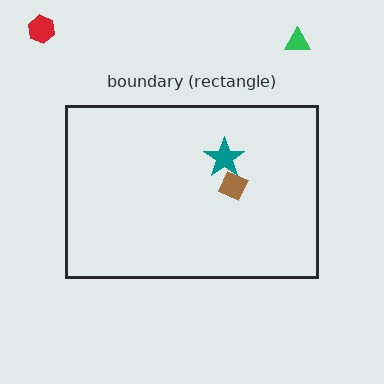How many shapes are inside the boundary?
2 inside, 2 outside.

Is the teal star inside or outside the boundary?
Inside.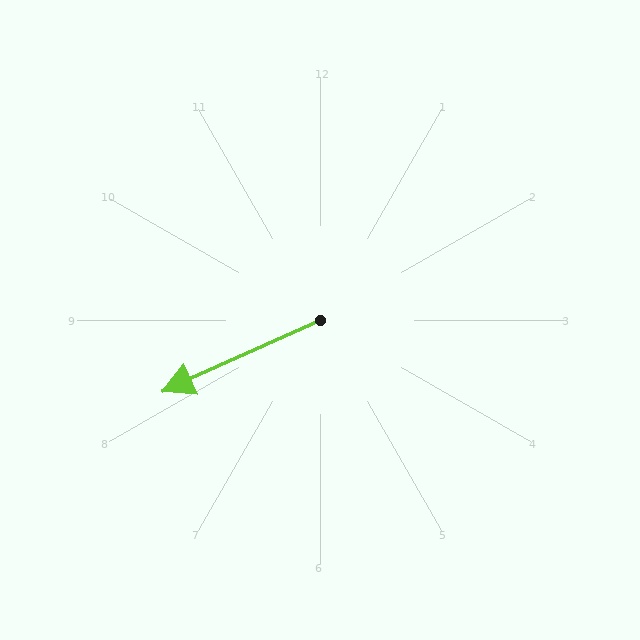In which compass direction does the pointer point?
Southwest.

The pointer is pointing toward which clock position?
Roughly 8 o'clock.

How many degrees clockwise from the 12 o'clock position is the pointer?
Approximately 246 degrees.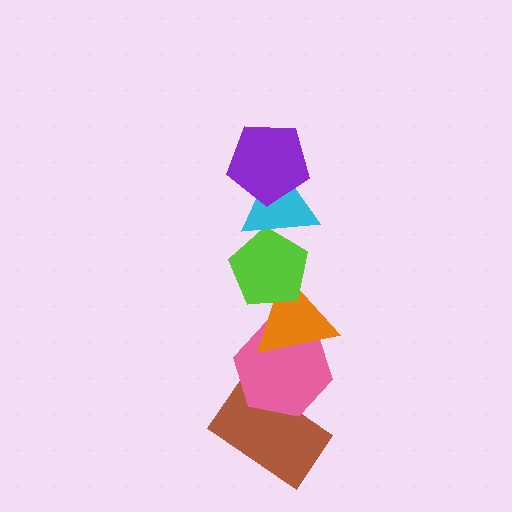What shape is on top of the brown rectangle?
The pink hexagon is on top of the brown rectangle.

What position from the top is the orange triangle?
The orange triangle is 4th from the top.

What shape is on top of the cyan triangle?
The purple pentagon is on top of the cyan triangle.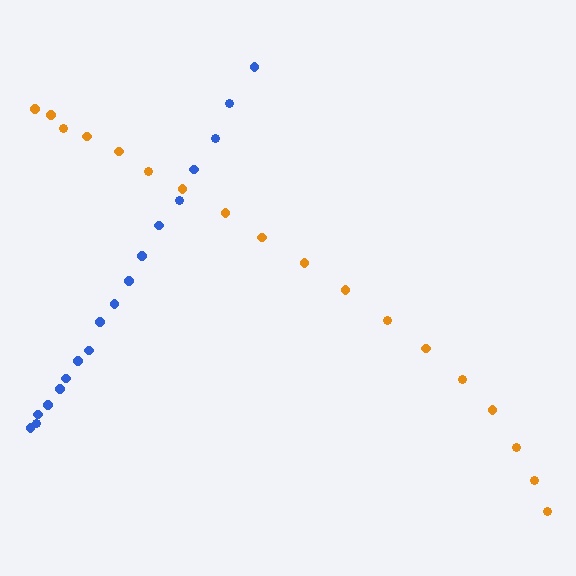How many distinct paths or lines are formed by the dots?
There are 2 distinct paths.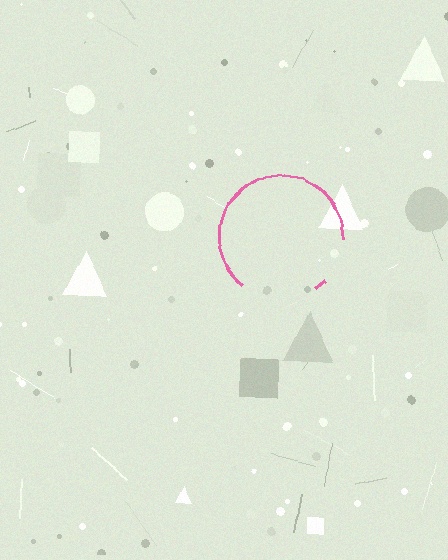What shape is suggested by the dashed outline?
The dashed outline suggests a circle.